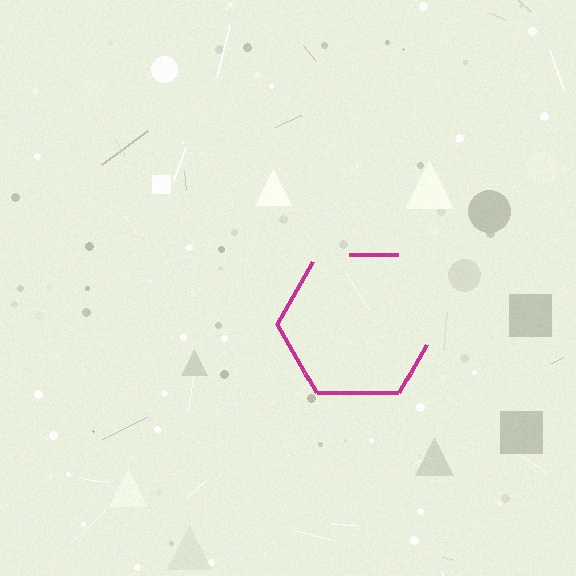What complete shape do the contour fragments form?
The contour fragments form a hexagon.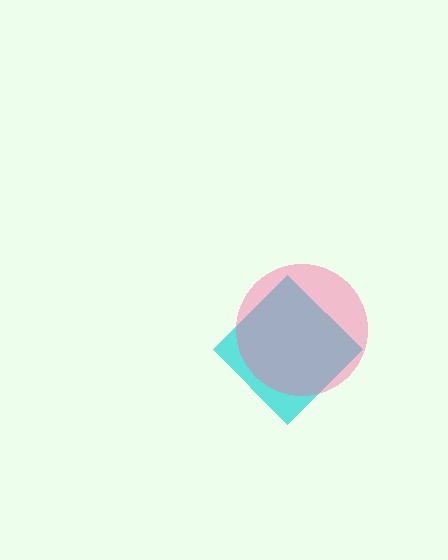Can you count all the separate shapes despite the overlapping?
Yes, there are 2 separate shapes.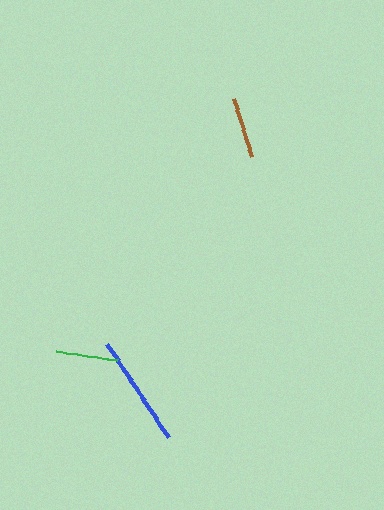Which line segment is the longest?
The blue line is the longest at approximately 111 pixels.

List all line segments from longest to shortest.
From longest to shortest: blue, green, brown.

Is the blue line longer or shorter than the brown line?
The blue line is longer than the brown line.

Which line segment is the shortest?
The brown line is the shortest at approximately 61 pixels.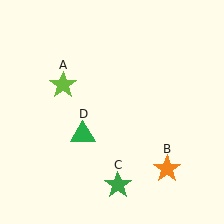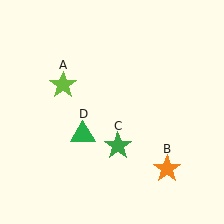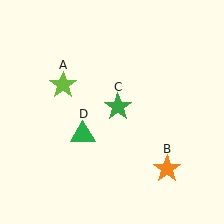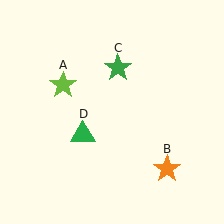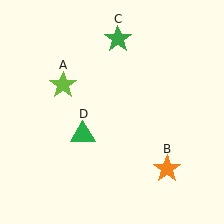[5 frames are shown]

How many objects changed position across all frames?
1 object changed position: green star (object C).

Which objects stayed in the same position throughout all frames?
Lime star (object A) and orange star (object B) and green triangle (object D) remained stationary.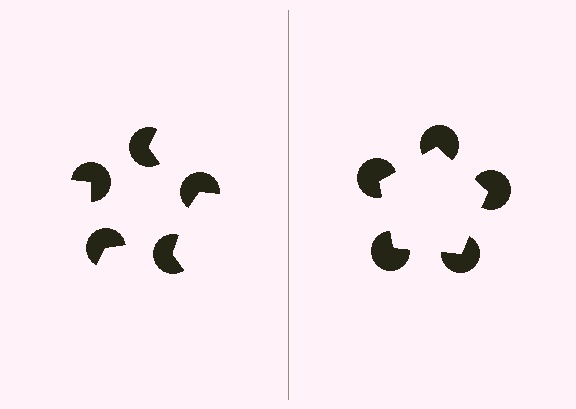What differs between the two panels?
The pac-man discs are positioned identically on both sides; only the wedge orientations differ. On the right they align to a pentagon; on the left they are misaligned.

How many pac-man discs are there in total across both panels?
10 — 5 on each side.